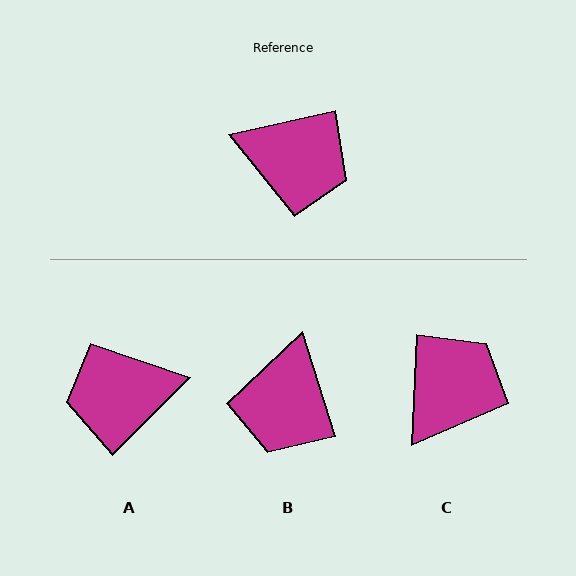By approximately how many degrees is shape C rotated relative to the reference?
Approximately 75 degrees counter-clockwise.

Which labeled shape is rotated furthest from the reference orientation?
A, about 147 degrees away.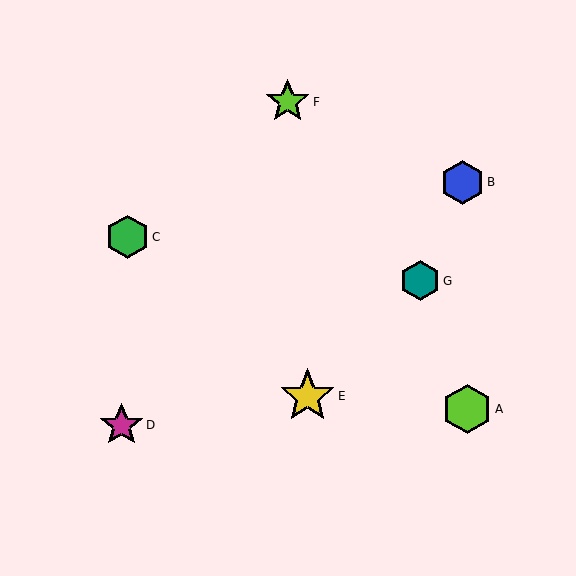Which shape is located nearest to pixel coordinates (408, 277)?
The teal hexagon (labeled G) at (420, 281) is nearest to that location.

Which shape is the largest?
The yellow star (labeled E) is the largest.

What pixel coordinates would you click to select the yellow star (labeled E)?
Click at (308, 396) to select the yellow star E.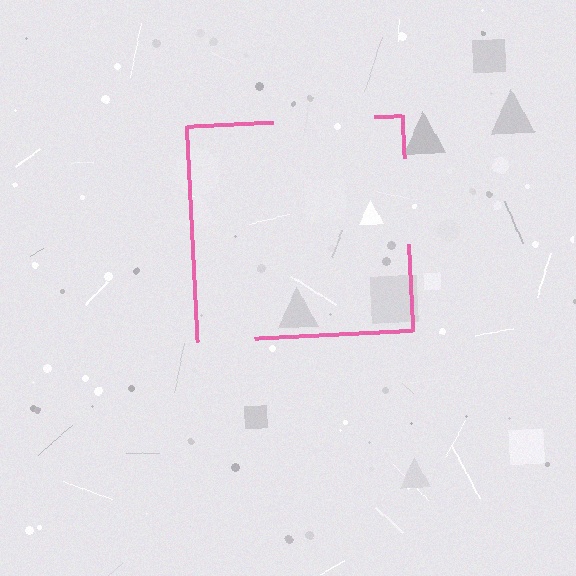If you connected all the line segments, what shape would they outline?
They would outline a square.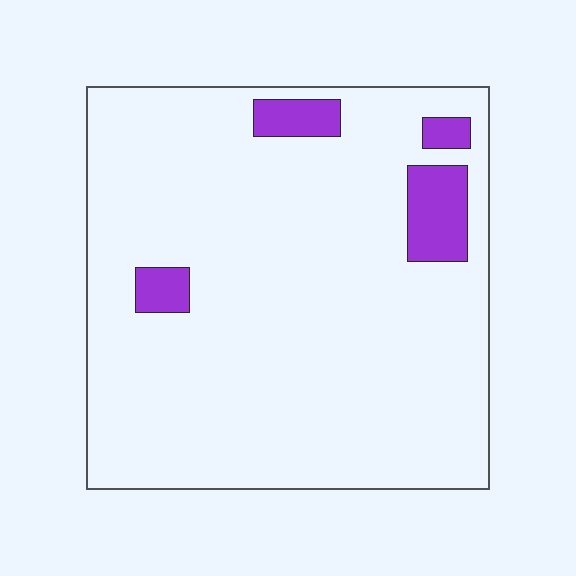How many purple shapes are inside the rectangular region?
4.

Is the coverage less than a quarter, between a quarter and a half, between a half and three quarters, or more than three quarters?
Less than a quarter.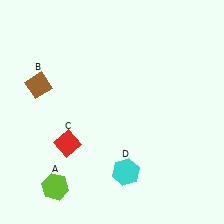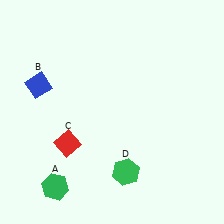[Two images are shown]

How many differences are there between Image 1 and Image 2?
There are 3 differences between the two images.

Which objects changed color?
A changed from lime to green. B changed from brown to blue. D changed from cyan to green.